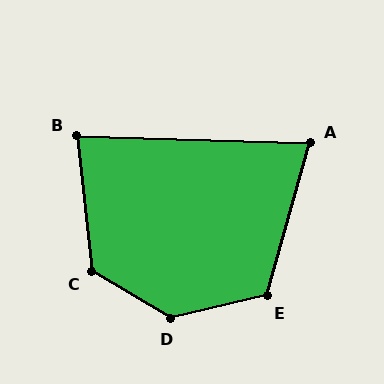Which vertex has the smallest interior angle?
A, at approximately 76 degrees.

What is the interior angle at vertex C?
Approximately 127 degrees (obtuse).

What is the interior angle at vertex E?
Approximately 119 degrees (obtuse).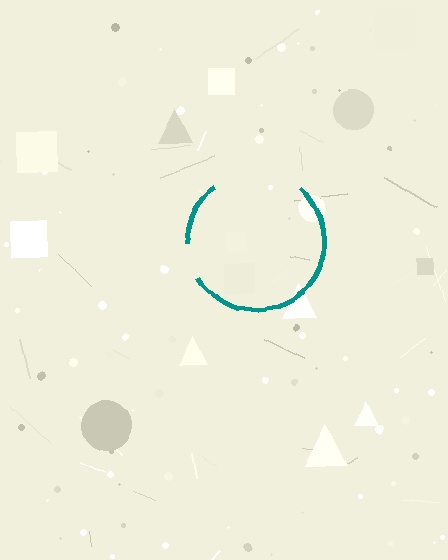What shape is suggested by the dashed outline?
The dashed outline suggests a circle.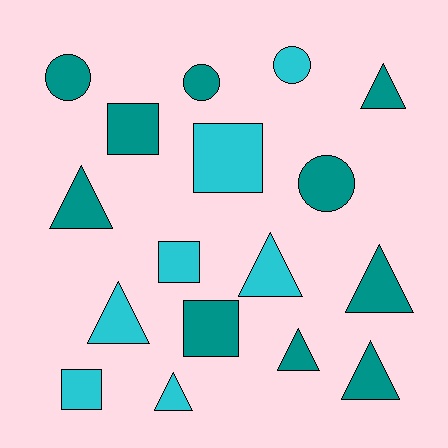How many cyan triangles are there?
There are 3 cyan triangles.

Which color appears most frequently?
Teal, with 10 objects.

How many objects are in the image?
There are 17 objects.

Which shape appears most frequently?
Triangle, with 8 objects.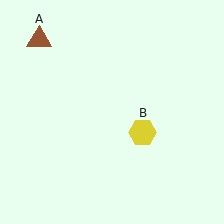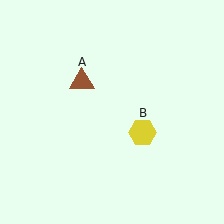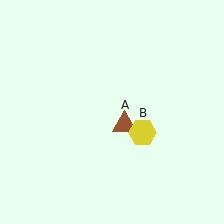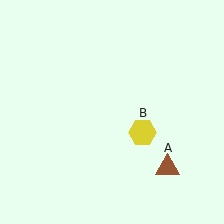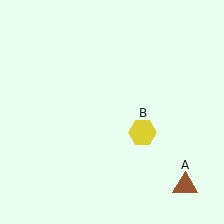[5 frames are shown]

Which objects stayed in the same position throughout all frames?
Yellow hexagon (object B) remained stationary.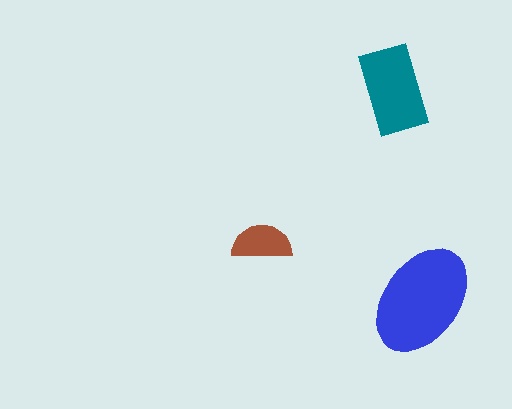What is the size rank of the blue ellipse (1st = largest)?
1st.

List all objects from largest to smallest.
The blue ellipse, the teal rectangle, the brown semicircle.